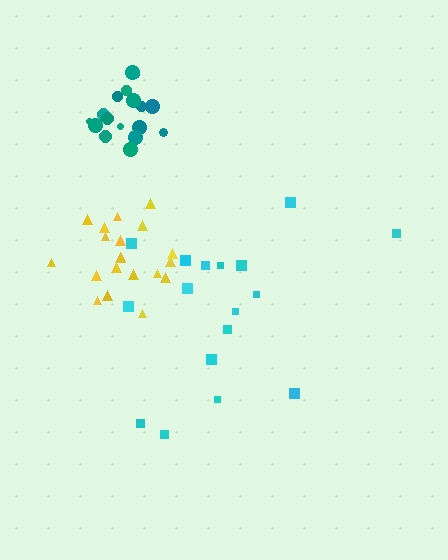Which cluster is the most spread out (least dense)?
Cyan.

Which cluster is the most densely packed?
Teal.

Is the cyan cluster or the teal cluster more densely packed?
Teal.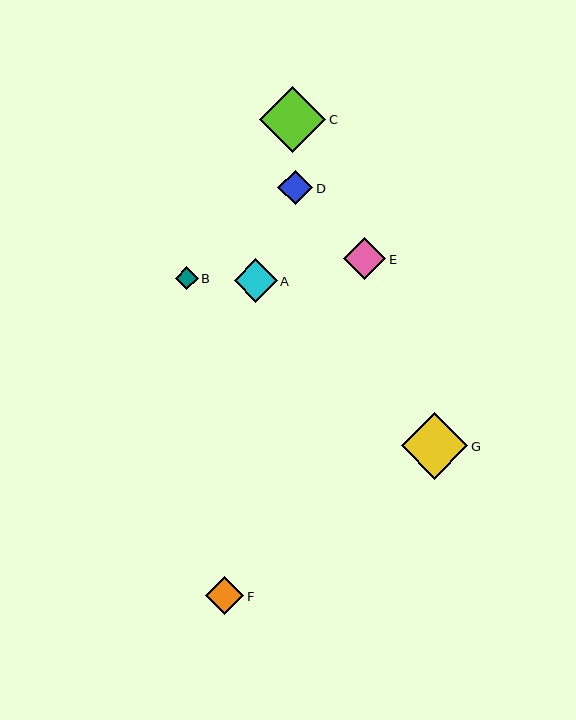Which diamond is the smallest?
Diamond B is the smallest with a size of approximately 23 pixels.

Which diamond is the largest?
Diamond C is the largest with a size of approximately 66 pixels.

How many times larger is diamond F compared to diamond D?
Diamond F is approximately 1.1 times the size of diamond D.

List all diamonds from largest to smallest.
From largest to smallest: C, G, A, E, F, D, B.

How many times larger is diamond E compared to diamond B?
Diamond E is approximately 1.9 times the size of diamond B.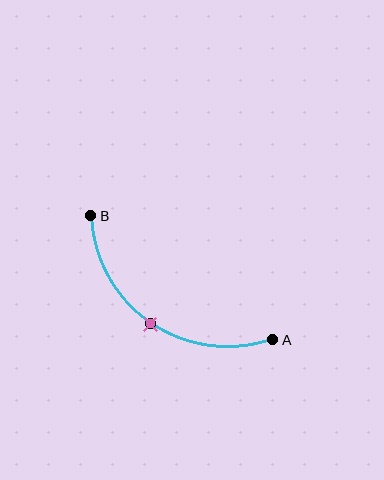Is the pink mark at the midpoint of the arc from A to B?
Yes. The pink mark lies on the arc at equal arc-length from both A and B — it is the arc midpoint.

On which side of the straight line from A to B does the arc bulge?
The arc bulges below and to the left of the straight line connecting A and B.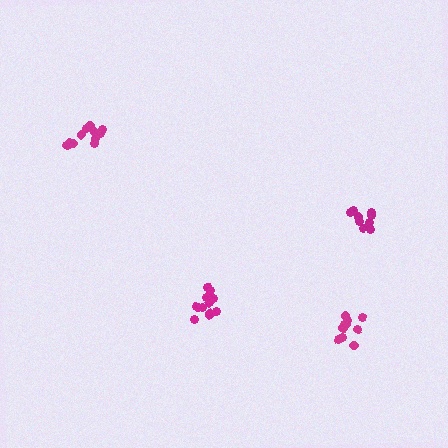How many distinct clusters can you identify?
There are 4 distinct clusters.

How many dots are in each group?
Group 1: 10 dots, Group 2: 12 dots, Group 3: 11 dots, Group 4: 10 dots (43 total).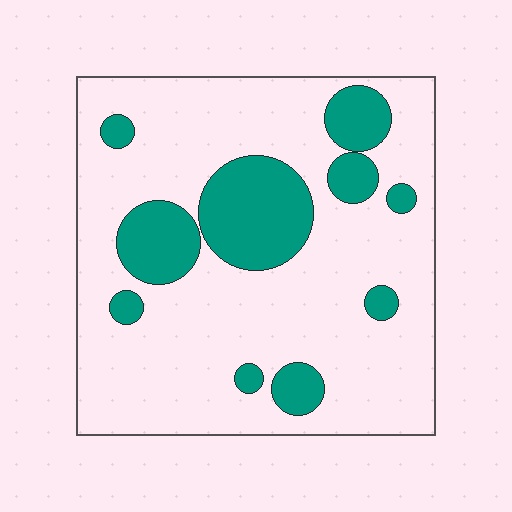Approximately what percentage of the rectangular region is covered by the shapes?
Approximately 20%.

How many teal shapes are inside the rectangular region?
10.